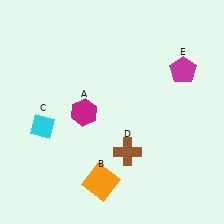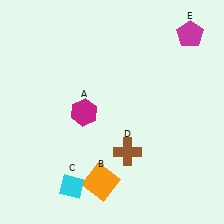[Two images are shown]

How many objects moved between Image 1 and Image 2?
2 objects moved between the two images.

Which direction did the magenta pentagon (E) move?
The magenta pentagon (E) moved up.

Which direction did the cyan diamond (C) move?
The cyan diamond (C) moved down.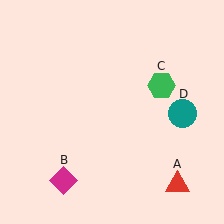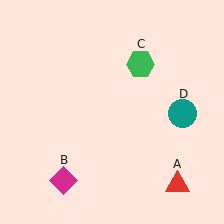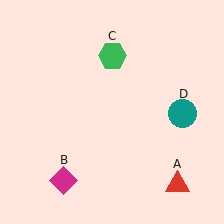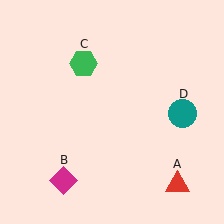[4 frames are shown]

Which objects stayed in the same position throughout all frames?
Red triangle (object A) and magenta diamond (object B) and teal circle (object D) remained stationary.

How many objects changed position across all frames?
1 object changed position: green hexagon (object C).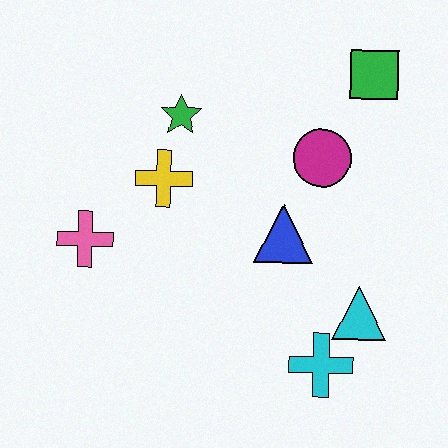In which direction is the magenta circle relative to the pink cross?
The magenta circle is to the right of the pink cross.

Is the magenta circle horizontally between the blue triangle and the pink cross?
No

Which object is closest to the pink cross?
The yellow cross is closest to the pink cross.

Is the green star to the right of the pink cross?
Yes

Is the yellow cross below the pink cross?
No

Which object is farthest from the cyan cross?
The green square is farthest from the cyan cross.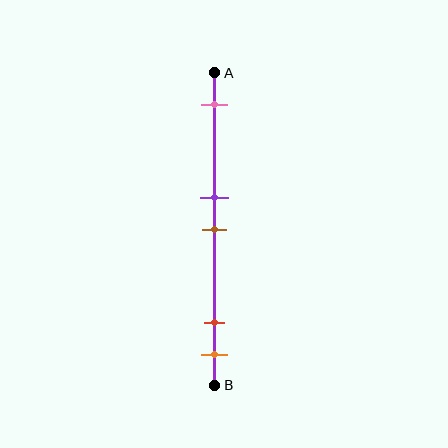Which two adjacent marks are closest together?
The purple and brown marks are the closest adjacent pair.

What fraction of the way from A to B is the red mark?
The red mark is approximately 80% (0.8) of the way from A to B.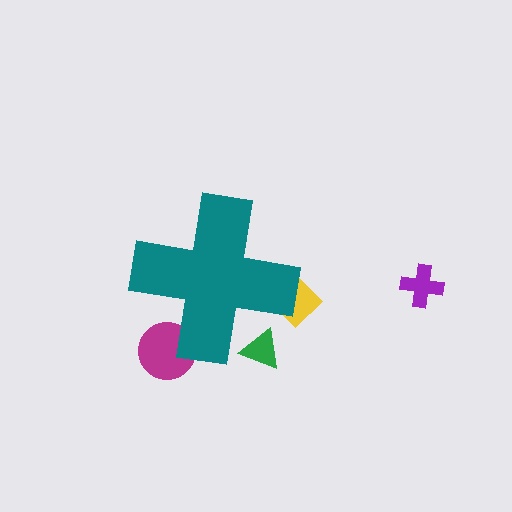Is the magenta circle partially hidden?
Yes, the magenta circle is partially hidden behind the teal cross.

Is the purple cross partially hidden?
No, the purple cross is fully visible.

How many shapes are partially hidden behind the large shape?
3 shapes are partially hidden.